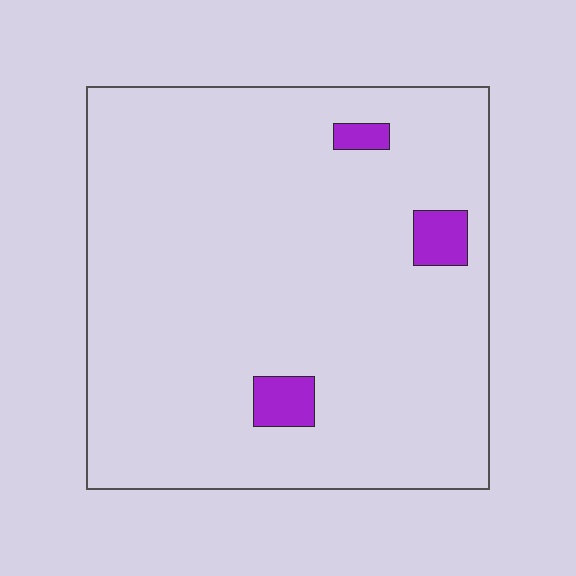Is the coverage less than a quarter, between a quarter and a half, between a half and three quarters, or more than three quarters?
Less than a quarter.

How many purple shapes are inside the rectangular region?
3.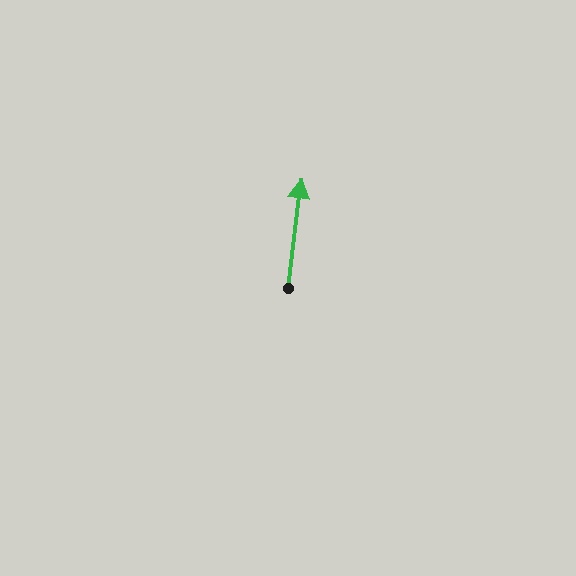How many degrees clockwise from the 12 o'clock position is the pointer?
Approximately 7 degrees.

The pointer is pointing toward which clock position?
Roughly 12 o'clock.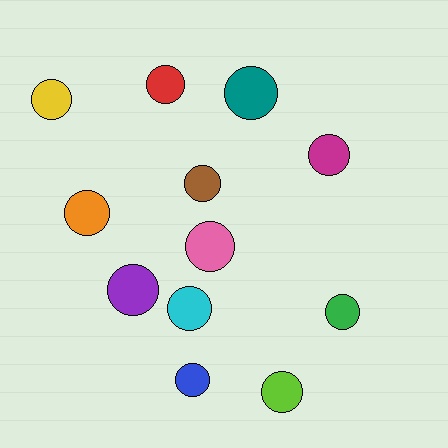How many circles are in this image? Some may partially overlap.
There are 12 circles.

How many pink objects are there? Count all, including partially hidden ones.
There is 1 pink object.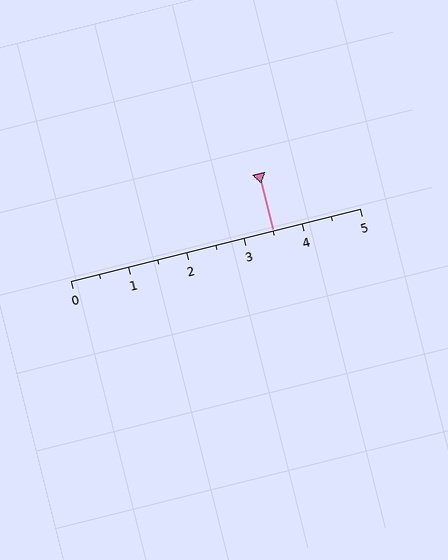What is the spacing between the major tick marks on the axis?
The major ticks are spaced 1 apart.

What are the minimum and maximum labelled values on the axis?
The axis runs from 0 to 5.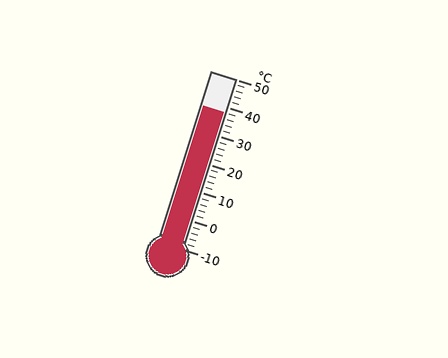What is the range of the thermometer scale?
The thermometer scale ranges from -10°C to 50°C.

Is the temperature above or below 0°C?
The temperature is above 0°C.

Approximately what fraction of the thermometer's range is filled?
The thermometer is filled to approximately 80% of its range.